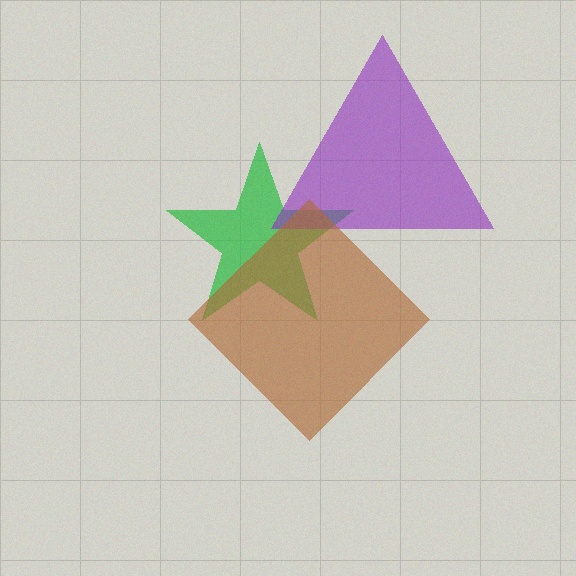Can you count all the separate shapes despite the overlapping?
Yes, there are 3 separate shapes.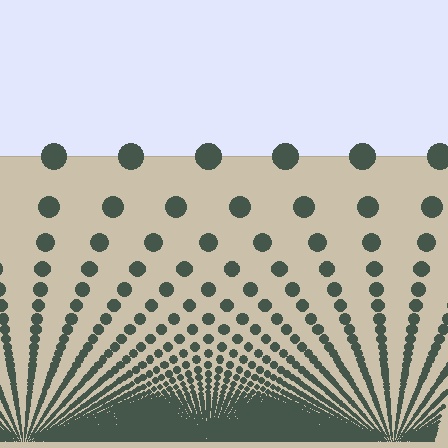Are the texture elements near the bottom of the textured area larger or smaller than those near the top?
Smaller. The gradient is inverted — elements near the bottom are smaller and denser.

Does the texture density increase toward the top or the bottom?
Density increases toward the bottom.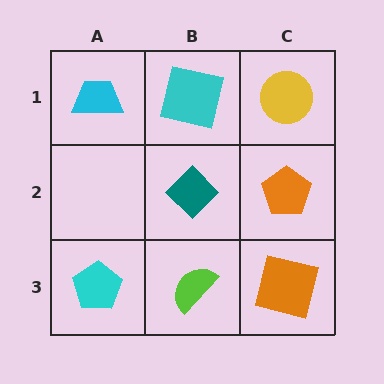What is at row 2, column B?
A teal diamond.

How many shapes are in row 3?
3 shapes.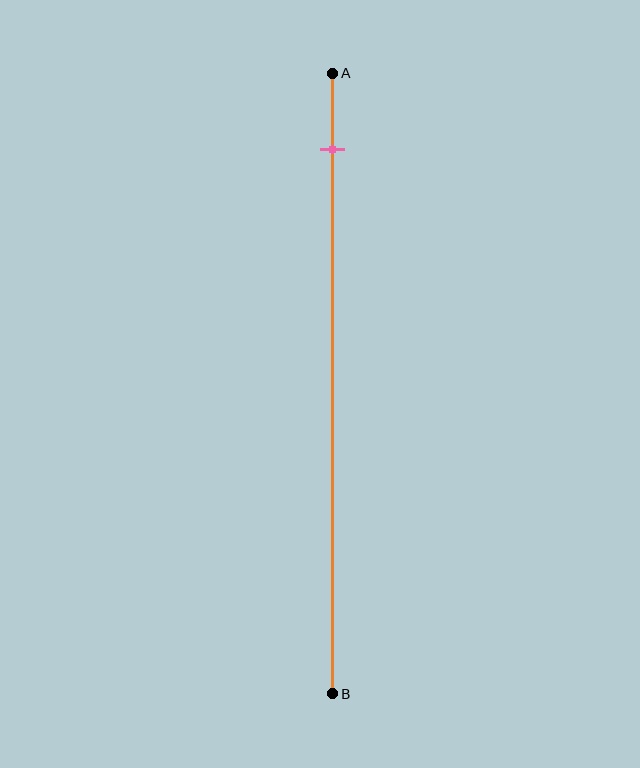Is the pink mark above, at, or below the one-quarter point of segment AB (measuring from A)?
The pink mark is above the one-quarter point of segment AB.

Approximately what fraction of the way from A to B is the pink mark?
The pink mark is approximately 10% of the way from A to B.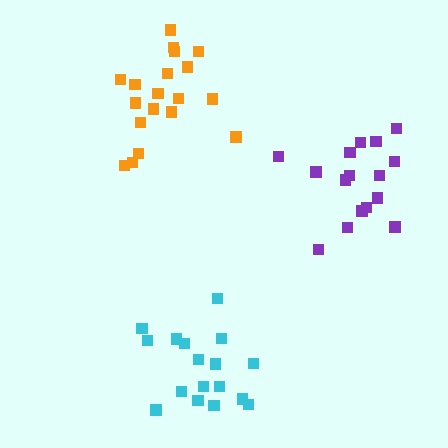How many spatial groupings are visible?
There are 3 spatial groupings.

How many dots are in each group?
Group 1: 17 dots, Group 2: 19 dots, Group 3: 16 dots (52 total).